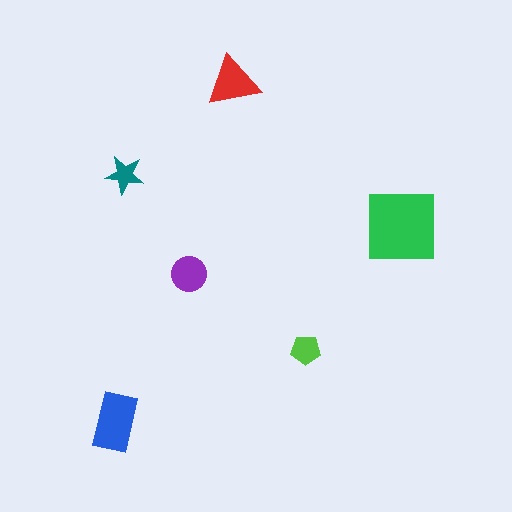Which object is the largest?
The green square.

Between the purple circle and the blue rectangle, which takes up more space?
The blue rectangle.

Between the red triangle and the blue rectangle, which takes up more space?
The blue rectangle.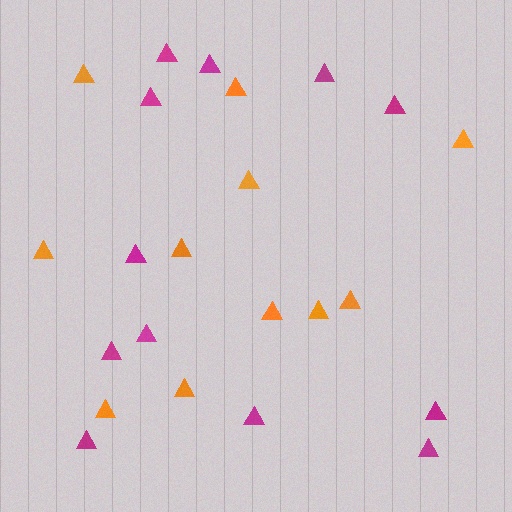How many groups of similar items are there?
There are 2 groups: one group of orange triangles (11) and one group of magenta triangles (12).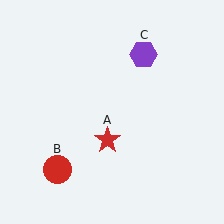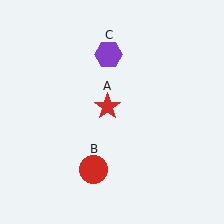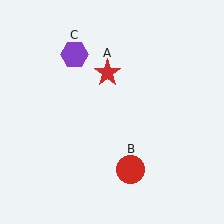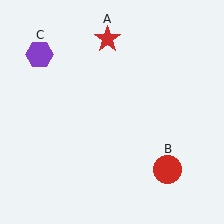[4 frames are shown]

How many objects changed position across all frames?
3 objects changed position: red star (object A), red circle (object B), purple hexagon (object C).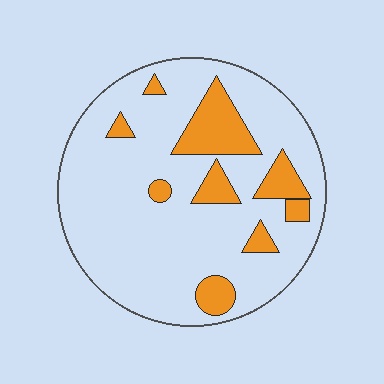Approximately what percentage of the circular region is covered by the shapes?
Approximately 20%.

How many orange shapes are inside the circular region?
9.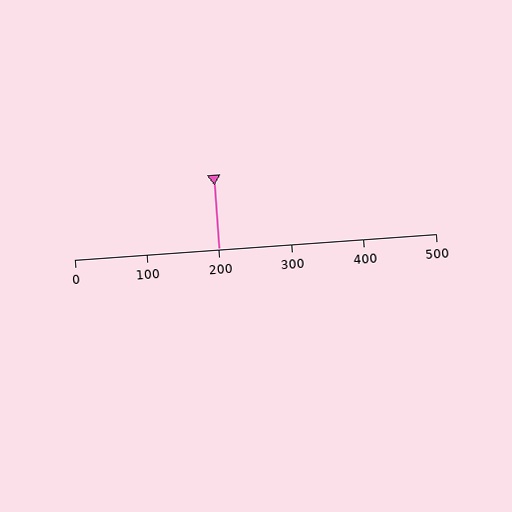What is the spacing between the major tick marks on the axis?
The major ticks are spaced 100 apart.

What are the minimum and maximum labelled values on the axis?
The axis runs from 0 to 500.